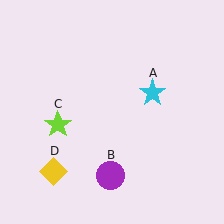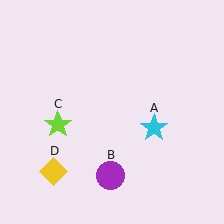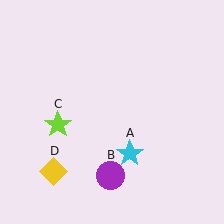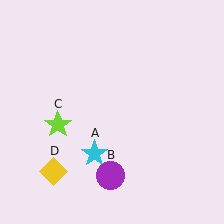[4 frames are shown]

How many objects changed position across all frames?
1 object changed position: cyan star (object A).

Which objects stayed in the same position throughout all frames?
Purple circle (object B) and lime star (object C) and yellow diamond (object D) remained stationary.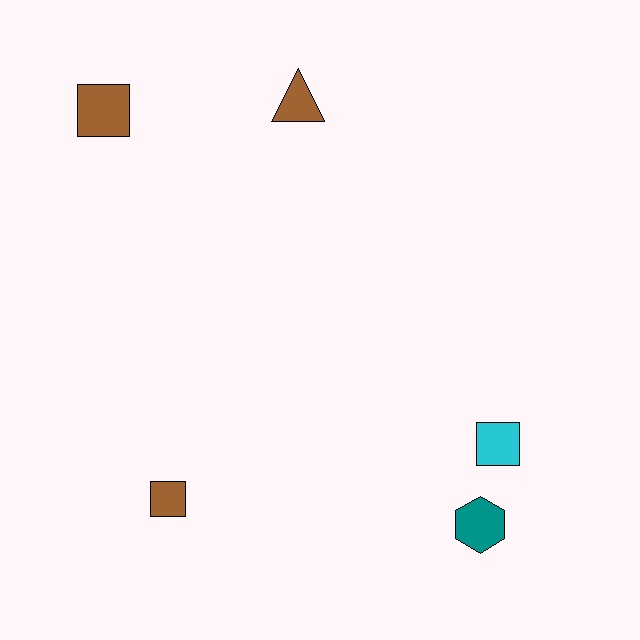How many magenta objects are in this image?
There are no magenta objects.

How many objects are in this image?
There are 5 objects.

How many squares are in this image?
There are 3 squares.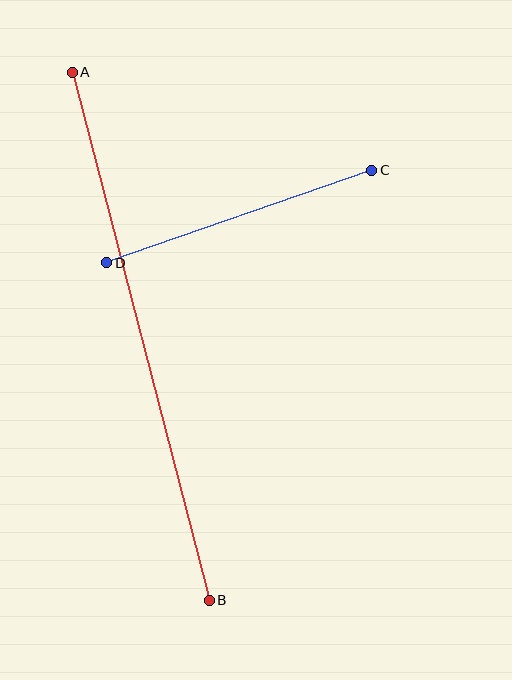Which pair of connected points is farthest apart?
Points A and B are farthest apart.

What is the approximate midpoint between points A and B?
The midpoint is at approximately (141, 336) pixels.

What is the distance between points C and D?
The distance is approximately 281 pixels.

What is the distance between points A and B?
The distance is approximately 545 pixels.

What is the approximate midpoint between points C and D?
The midpoint is at approximately (239, 217) pixels.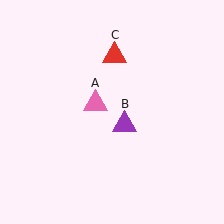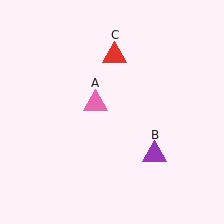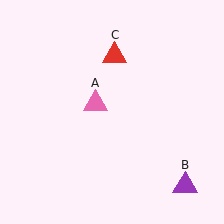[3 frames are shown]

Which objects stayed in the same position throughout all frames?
Pink triangle (object A) and red triangle (object C) remained stationary.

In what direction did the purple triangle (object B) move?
The purple triangle (object B) moved down and to the right.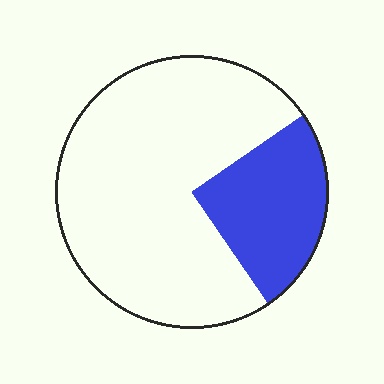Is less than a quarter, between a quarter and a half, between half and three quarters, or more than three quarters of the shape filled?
Between a quarter and a half.